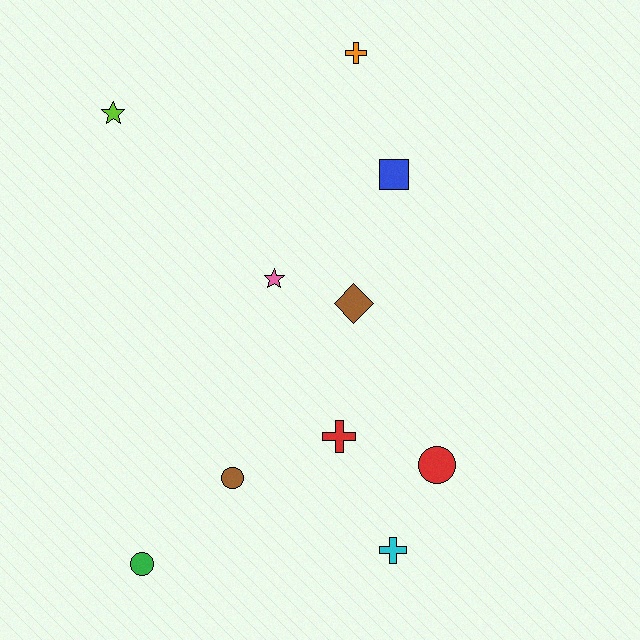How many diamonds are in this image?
There is 1 diamond.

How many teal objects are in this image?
There are no teal objects.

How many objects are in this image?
There are 10 objects.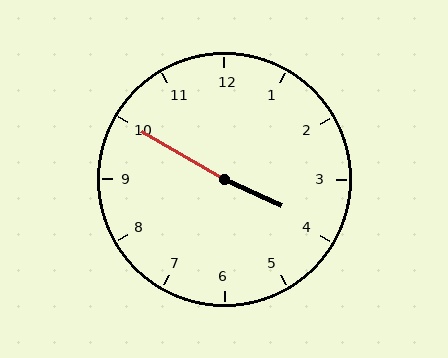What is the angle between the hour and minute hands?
Approximately 175 degrees.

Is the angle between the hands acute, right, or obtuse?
It is obtuse.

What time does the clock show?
3:50.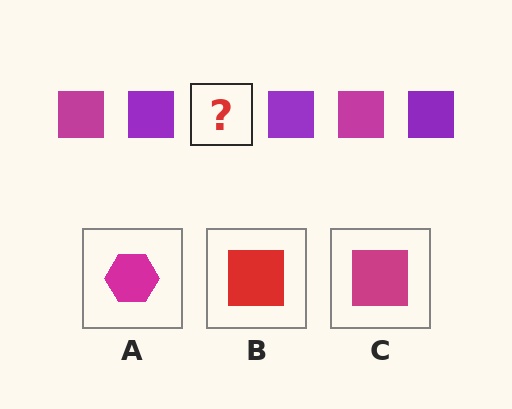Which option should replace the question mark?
Option C.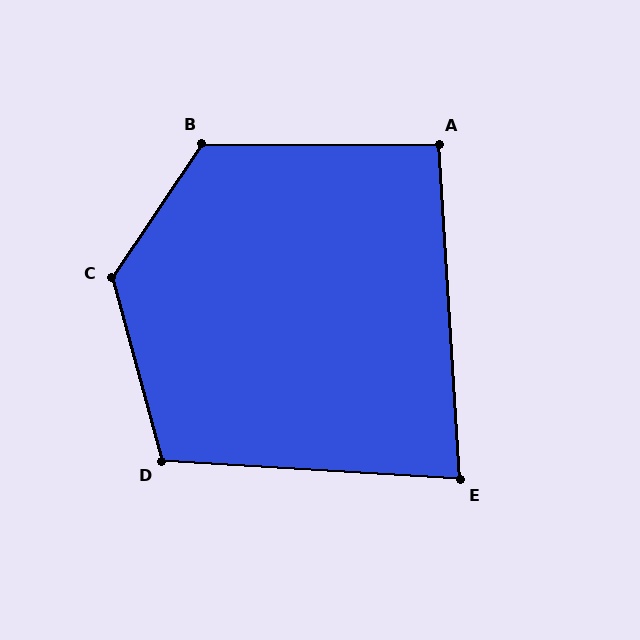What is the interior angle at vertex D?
Approximately 109 degrees (obtuse).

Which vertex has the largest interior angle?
C, at approximately 131 degrees.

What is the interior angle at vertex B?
Approximately 124 degrees (obtuse).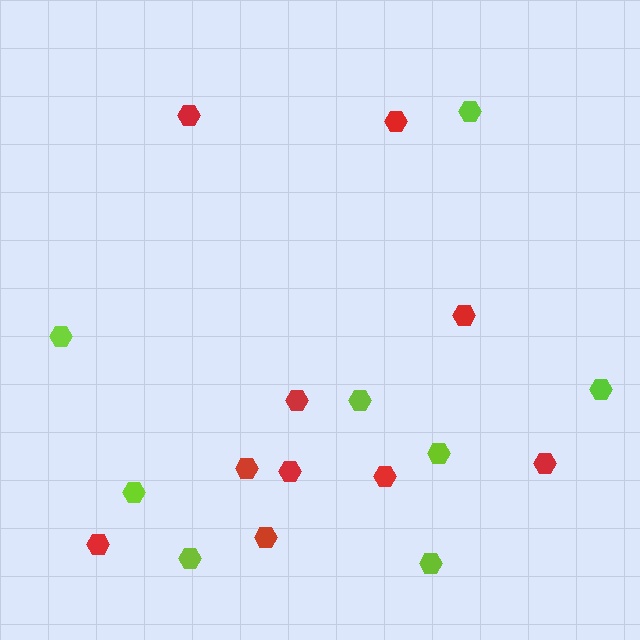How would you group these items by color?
There are 2 groups: one group of red hexagons (10) and one group of lime hexagons (8).